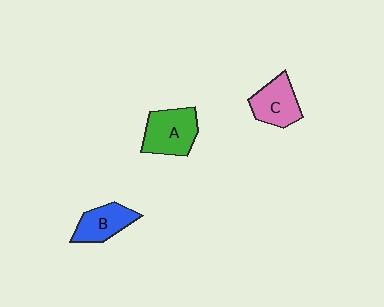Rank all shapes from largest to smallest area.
From largest to smallest: A (green), C (pink), B (blue).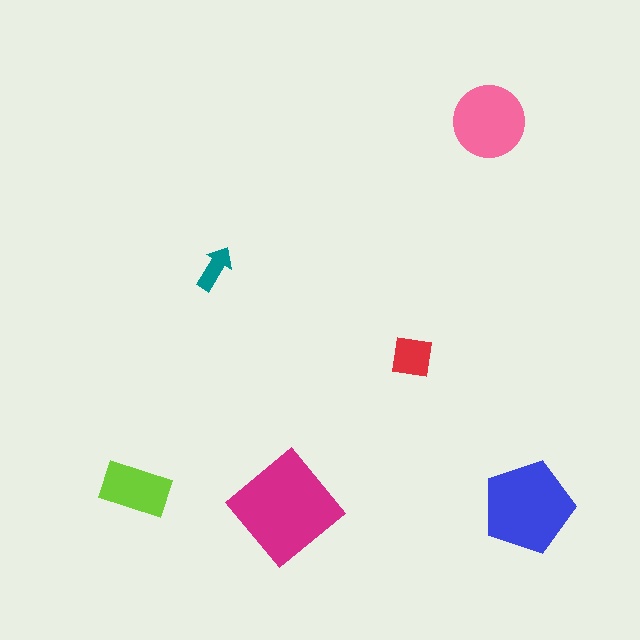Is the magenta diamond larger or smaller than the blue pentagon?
Larger.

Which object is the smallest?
The teal arrow.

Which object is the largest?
The magenta diamond.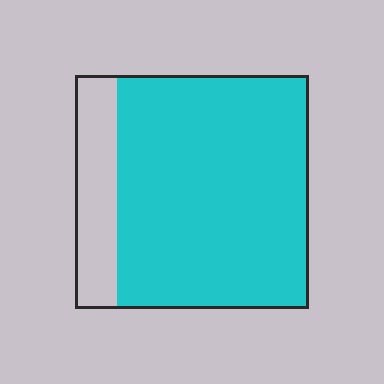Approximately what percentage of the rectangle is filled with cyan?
Approximately 80%.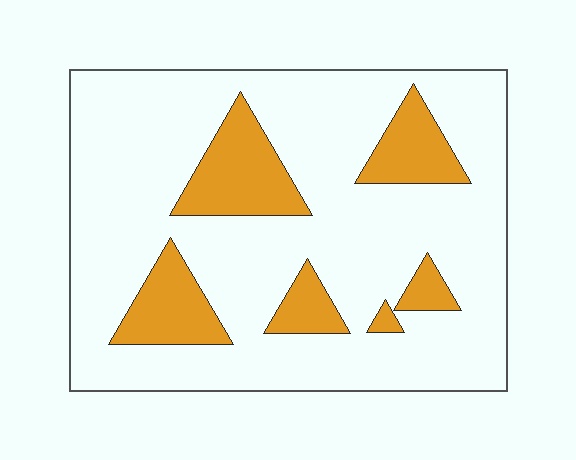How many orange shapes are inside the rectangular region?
6.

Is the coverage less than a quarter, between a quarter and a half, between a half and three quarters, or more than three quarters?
Less than a quarter.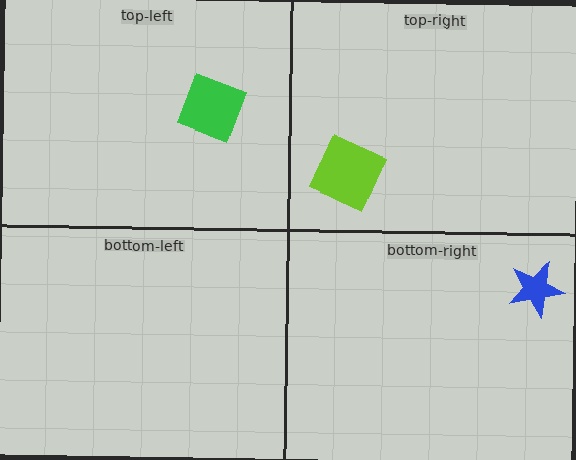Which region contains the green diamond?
The top-left region.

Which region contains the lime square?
The top-right region.